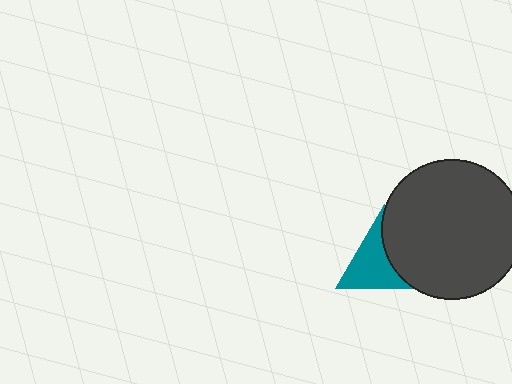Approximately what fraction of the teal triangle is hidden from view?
Roughly 42% of the teal triangle is hidden behind the dark gray circle.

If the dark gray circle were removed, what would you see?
You would see the complete teal triangle.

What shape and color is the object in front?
The object in front is a dark gray circle.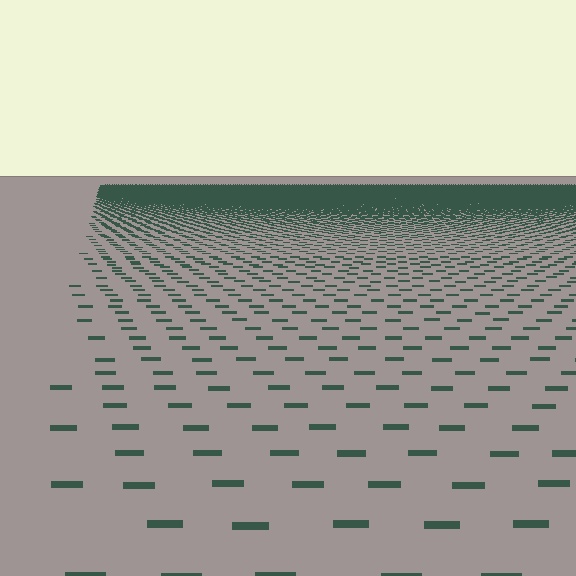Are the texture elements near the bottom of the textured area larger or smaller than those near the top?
Larger. Near the bottom, elements are closer to the viewer and appear at a bigger on-screen size.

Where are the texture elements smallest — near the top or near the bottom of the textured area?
Near the top.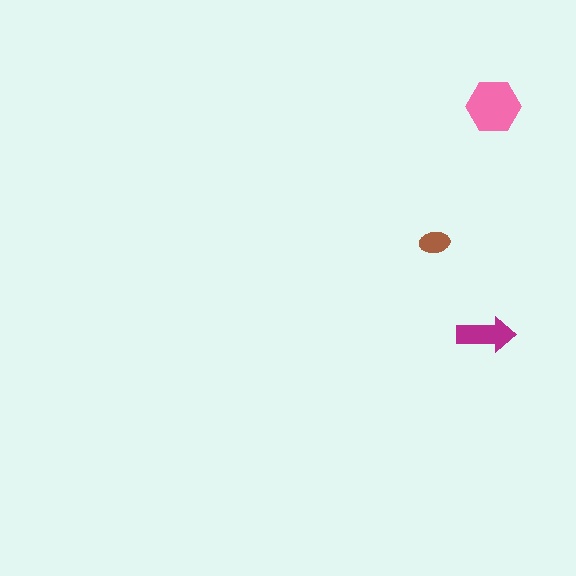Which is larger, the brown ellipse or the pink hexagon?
The pink hexagon.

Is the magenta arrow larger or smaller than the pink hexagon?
Smaller.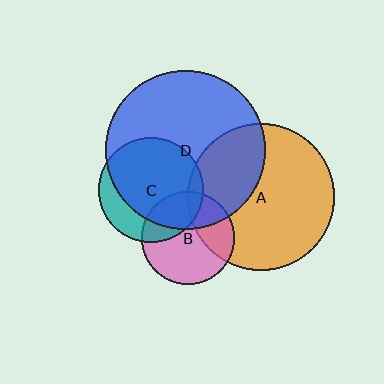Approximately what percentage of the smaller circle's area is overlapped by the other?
Approximately 75%.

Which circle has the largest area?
Circle D (blue).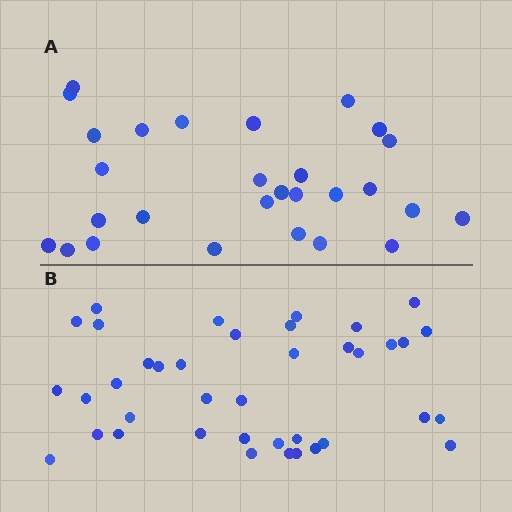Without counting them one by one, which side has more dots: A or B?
Region B (the bottom region) has more dots.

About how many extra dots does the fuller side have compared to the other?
Region B has roughly 12 or so more dots than region A.